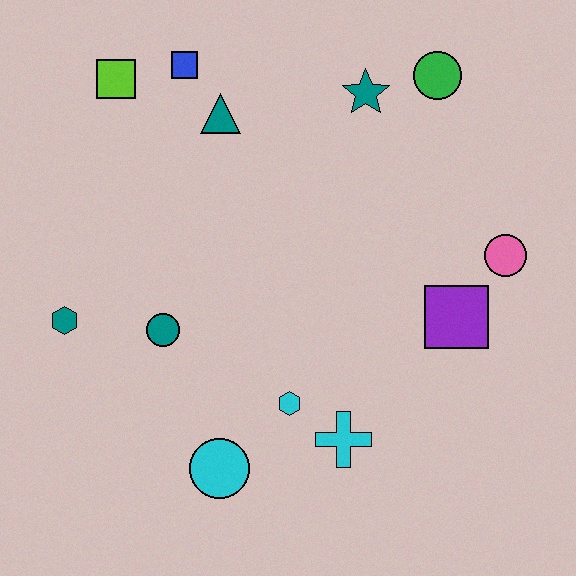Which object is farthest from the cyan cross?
The lime square is farthest from the cyan cross.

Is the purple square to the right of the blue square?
Yes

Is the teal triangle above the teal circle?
Yes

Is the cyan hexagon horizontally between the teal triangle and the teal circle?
No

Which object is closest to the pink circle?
The purple square is closest to the pink circle.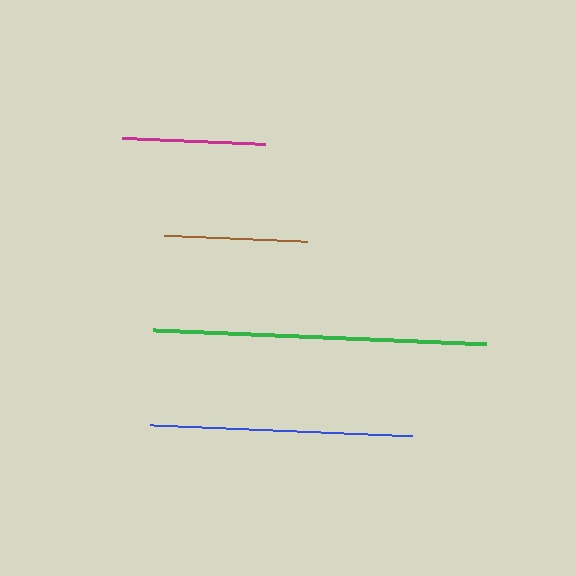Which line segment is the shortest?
The brown line is the shortest at approximately 143 pixels.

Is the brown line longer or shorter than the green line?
The green line is longer than the brown line.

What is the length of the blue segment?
The blue segment is approximately 262 pixels long.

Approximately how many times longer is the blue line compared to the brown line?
The blue line is approximately 1.8 times the length of the brown line.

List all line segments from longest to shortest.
From longest to shortest: green, blue, magenta, brown.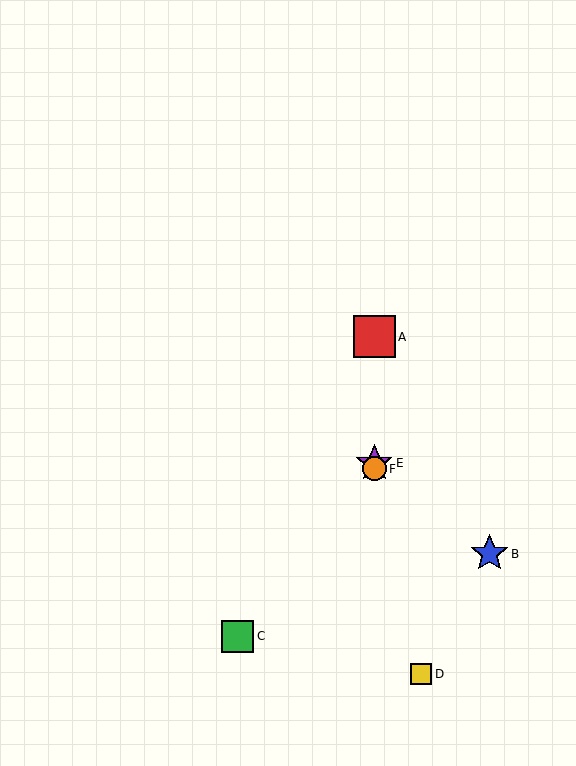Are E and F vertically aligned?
Yes, both are at x≈374.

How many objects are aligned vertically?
3 objects (A, E, F) are aligned vertically.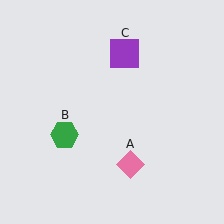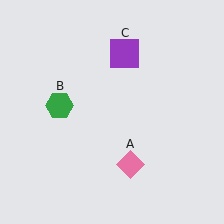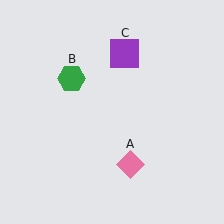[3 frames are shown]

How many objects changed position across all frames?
1 object changed position: green hexagon (object B).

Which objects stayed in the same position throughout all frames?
Pink diamond (object A) and purple square (object C) remained stationary.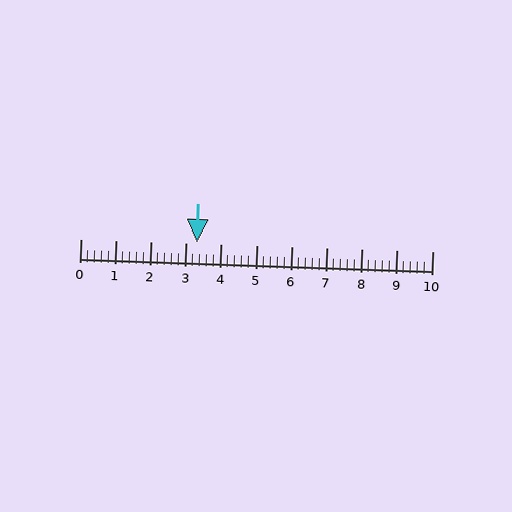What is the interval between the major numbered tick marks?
The major tick marks are spaced 1 units apart.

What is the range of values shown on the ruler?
The ruler shows values from 0 to 10.